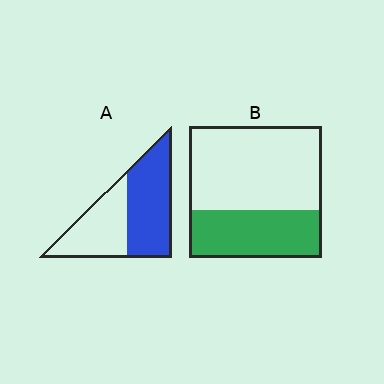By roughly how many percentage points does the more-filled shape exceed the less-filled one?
By roughly 20 percentage points (A over B).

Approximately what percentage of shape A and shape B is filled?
A is approximately 55% and B is approximately 35%.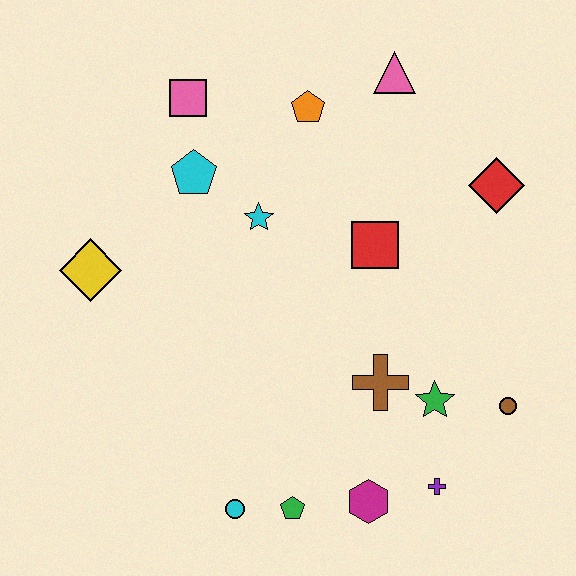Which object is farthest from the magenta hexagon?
The pink square is farthest from the magenta hexagon.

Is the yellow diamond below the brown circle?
No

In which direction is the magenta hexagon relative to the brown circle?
The magenta hexagon is to the left of the brown circle.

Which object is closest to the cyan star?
The cyan pentagon is closest to the cyan star.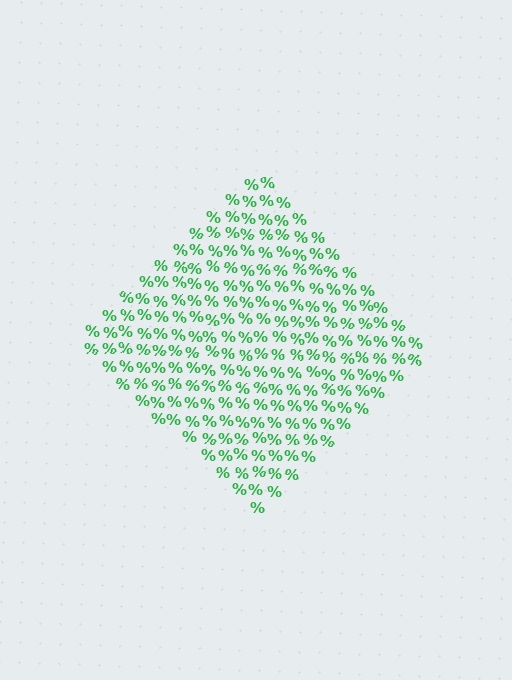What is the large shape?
The large shape is a diamond.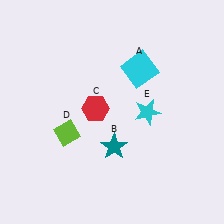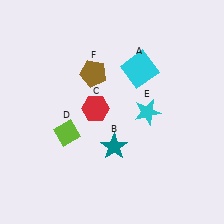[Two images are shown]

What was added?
A brown pentagon (F) was added in Image 2.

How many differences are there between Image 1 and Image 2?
There is 1 difference between the two images.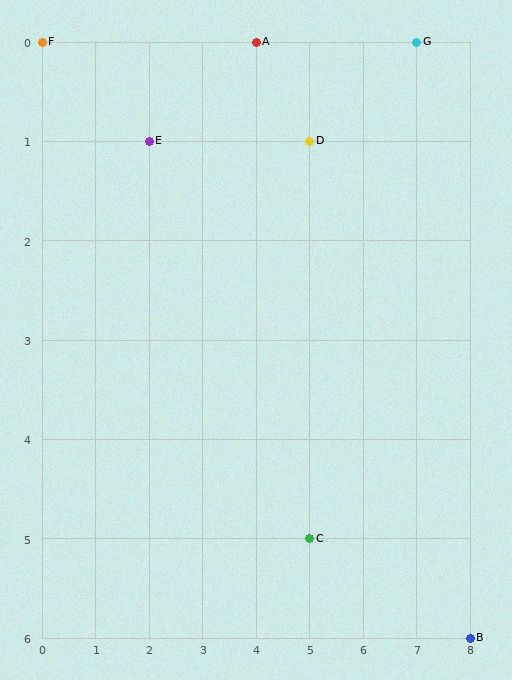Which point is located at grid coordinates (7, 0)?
Point G is at (7, 0).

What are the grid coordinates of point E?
Point E is at grid coordinates (2, 1).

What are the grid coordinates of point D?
Point D is at grid coordinates (5, 1).